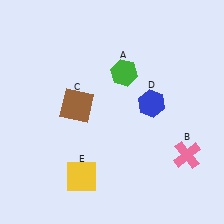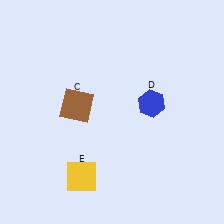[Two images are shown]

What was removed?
The pink cross (B), the green hexagon (A) were removed in Image 2.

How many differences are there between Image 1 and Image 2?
There are 2 differences between the two images.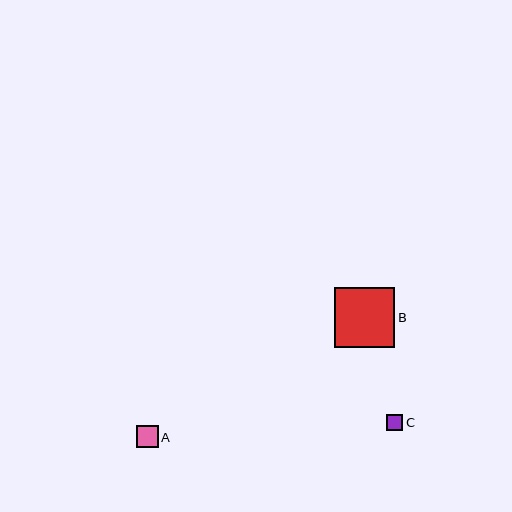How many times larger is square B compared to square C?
Square B is approximately 3.7 times the size of square C.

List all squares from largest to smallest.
From largest to smallest: B, A, C.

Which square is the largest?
Square B is the largest with a size of approximately 60 pixels.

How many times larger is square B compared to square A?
Square B is approximately 2.8 times the size of square A.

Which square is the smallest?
Square C is the smallest with a size of approximately 16 pixels.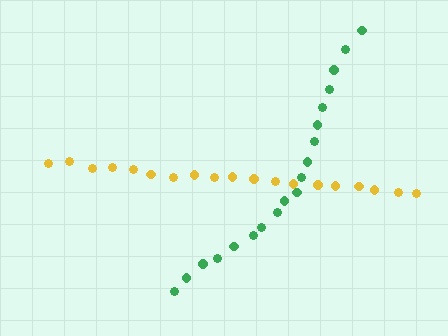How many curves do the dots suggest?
There are 2 distinct paths.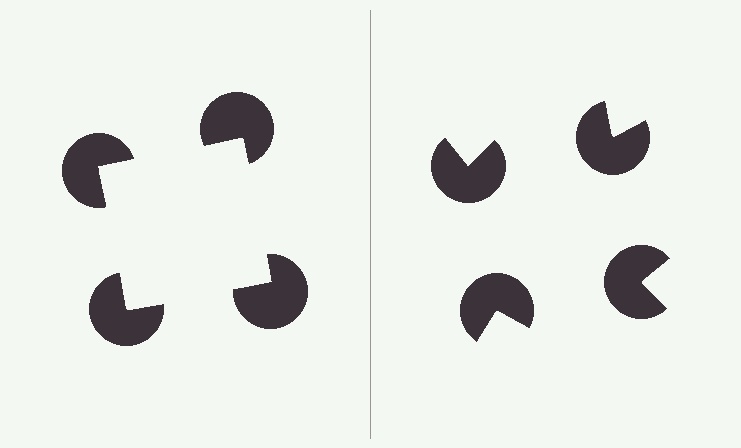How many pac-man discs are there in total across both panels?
8 — 4 on each side.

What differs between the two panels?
The pac-man discs are positioned identically on both sides; only the wedge orientations differ. On the left they align to a square; on the right they are misaligned.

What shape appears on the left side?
An illusory square.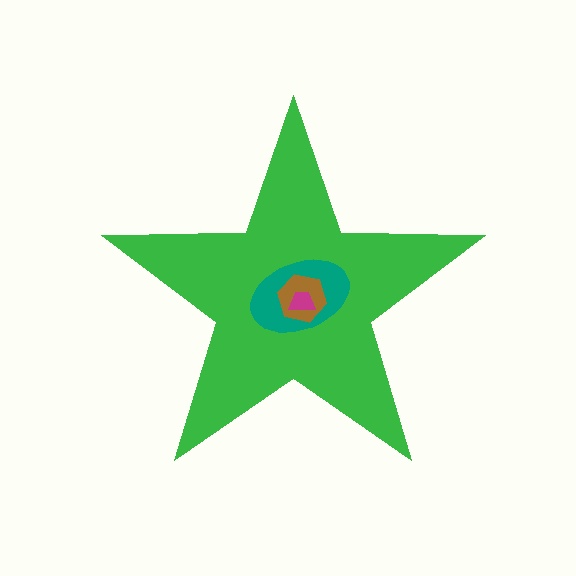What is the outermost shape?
The green star.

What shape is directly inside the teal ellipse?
The brown hexagon.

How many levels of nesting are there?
4.